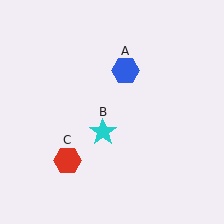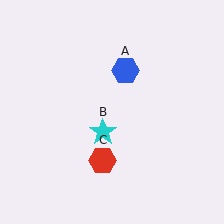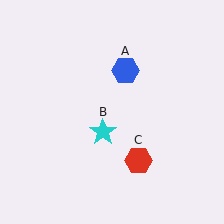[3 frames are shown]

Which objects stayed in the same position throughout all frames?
Blue hexagon (object A) and cyan star (object B) remained stationary.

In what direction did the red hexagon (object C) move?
The red hexagon (object C) moved right.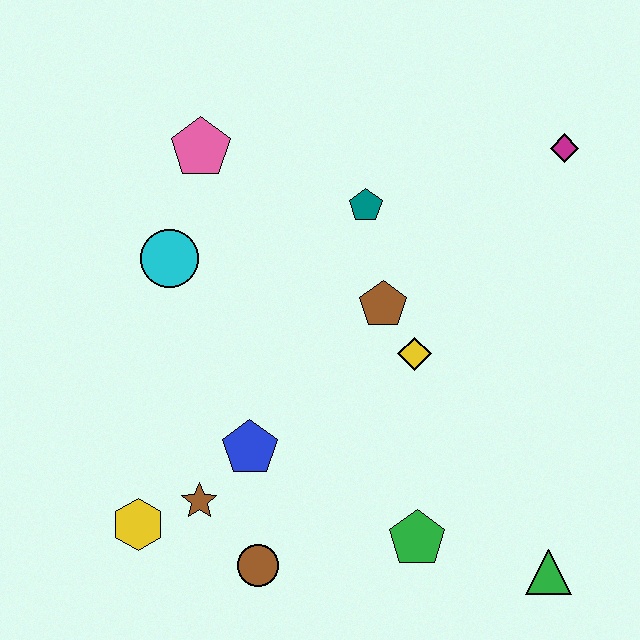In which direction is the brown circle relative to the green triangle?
The brown circle is to the left of the green triangle.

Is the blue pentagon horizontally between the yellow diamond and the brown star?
Yes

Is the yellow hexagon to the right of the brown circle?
No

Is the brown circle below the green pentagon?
Yes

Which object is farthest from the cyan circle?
The green triangle is farthest from the cyan circle.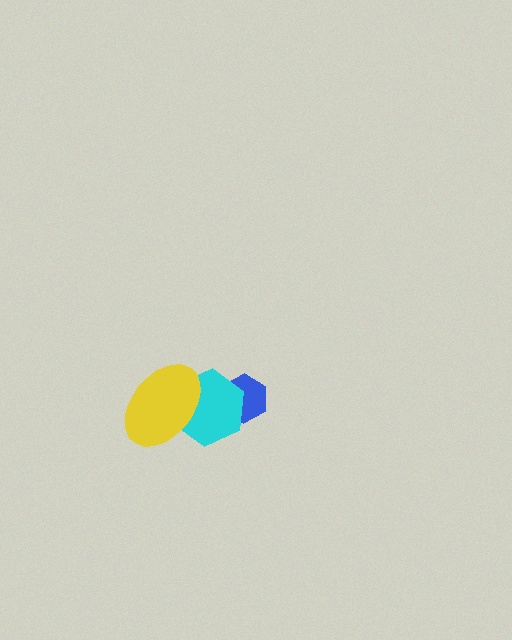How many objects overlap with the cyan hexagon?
2 objects overlap with the cyan hexagon.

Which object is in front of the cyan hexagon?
The yellow ellipse is in front of the cyan hexagon.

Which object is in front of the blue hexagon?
The cyan hexagon is in front of the blue hexagon.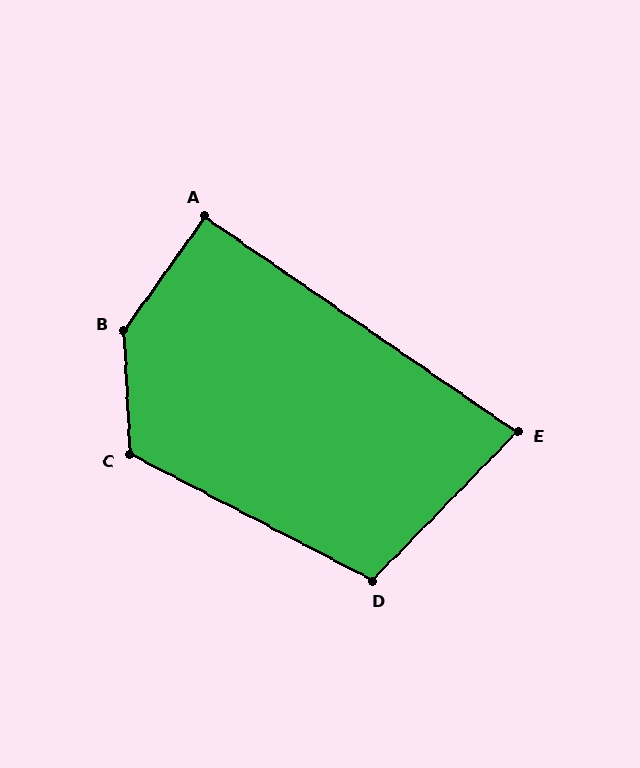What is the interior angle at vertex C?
Approximately 120 degrees (obtuse).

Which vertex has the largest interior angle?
B, at approximately 142 degrees.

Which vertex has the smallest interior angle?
E, at approximately 80 degrees.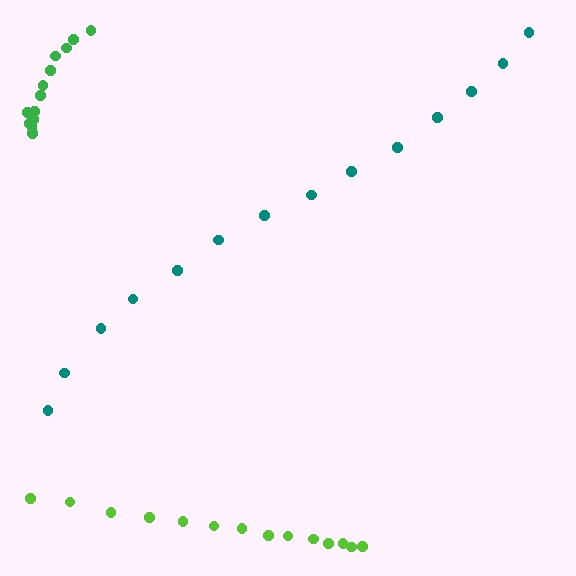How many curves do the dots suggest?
There are 3 distinct paths.